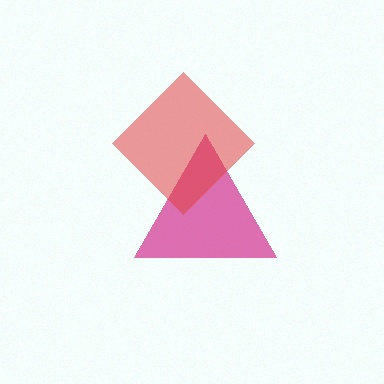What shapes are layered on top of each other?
The layered shapes are: a magenta triangle, a red diamond.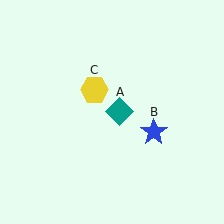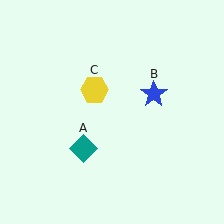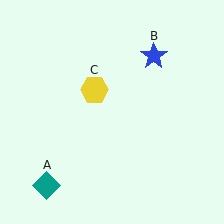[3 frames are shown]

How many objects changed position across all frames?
2 objects changed position: teal diamond (object A), blue star (object B).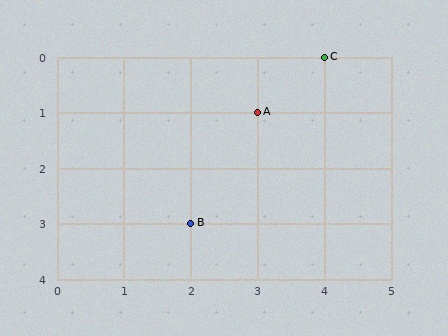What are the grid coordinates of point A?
Point A is at grid coordinates (3, 1).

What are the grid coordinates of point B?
Point B is at grid coordinates (2, 3).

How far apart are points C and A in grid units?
Points C and A are 1 column and 1 row apart (about 1.4 grid units diagonally).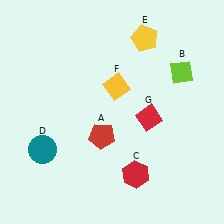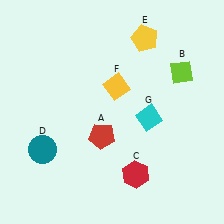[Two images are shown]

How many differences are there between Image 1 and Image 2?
There is 1 difference between the two images.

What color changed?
The diamond (G) changed from red in Image 1 to cyan in Image 2.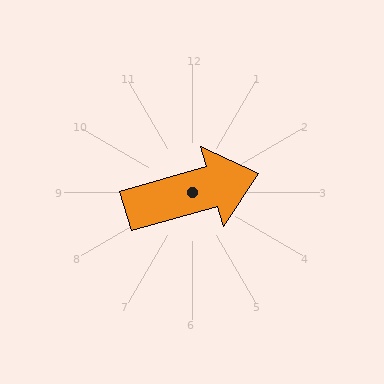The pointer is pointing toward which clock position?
Roughly 2 o'clock.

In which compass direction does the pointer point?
East.